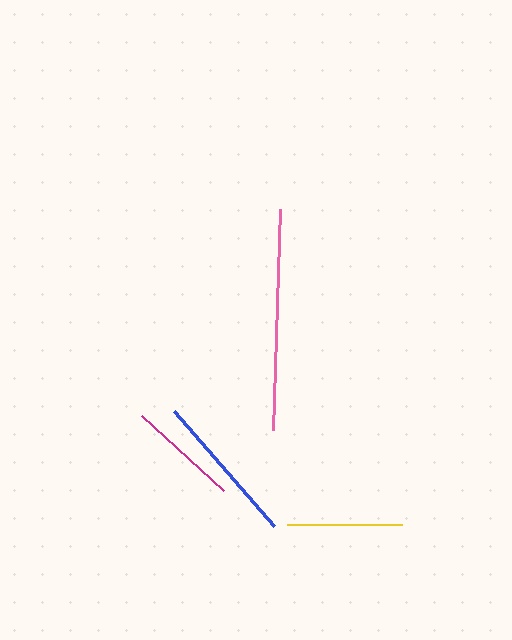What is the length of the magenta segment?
The magenta segment is approximately 111 pixels long.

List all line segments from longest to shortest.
From longest to shortest: pink, blue, yellow, magenta.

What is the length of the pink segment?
The pink segment is approximately 221 pixels long.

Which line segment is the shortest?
The magenta line is the shortest at approximately 111 pixels.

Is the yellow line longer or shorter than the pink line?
The pink line is longer than the yellow line.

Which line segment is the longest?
The pink line is the longest at approximately 221 pixels.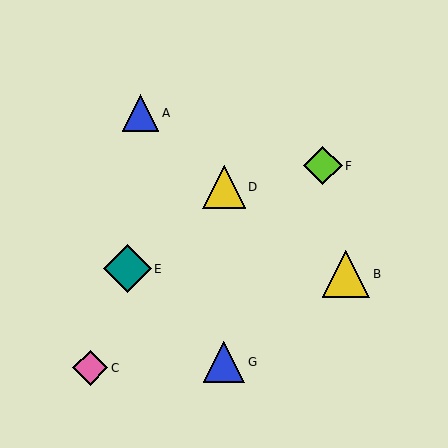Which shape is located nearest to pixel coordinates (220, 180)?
The yellow triangle (labeled D) at (224, 187) is nearest to that location.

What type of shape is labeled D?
Shape D is a yellow triangle.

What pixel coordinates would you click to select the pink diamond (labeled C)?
Click at (90, 368) to select the pink diamond C.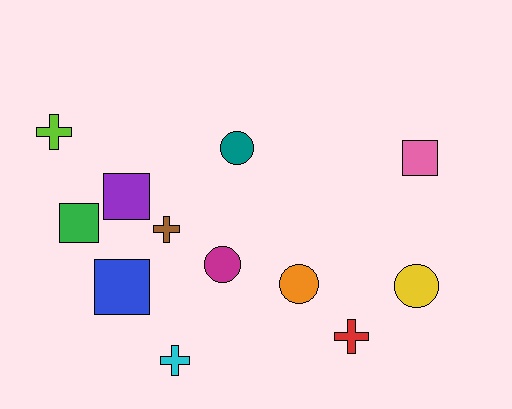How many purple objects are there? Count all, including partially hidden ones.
There is 1 purple object.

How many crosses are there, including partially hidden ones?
There are 4 crosses.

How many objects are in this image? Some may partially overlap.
There are 12 objects.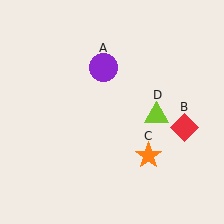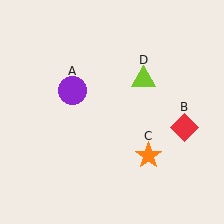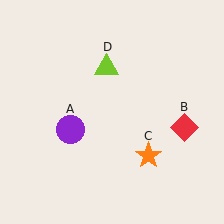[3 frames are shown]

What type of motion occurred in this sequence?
The purple circle (object A), lime triangle (object D) rotated counterclockwise around the center of the scene.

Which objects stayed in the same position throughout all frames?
Red diamond (object B) and orange star (object C) remained stationary.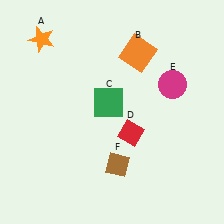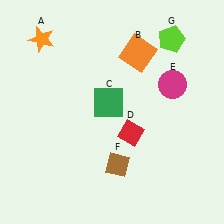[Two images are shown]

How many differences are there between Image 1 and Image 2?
There is 1 difference between the two images.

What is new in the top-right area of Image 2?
A lime pentagon (G) was added in the top-right area of Image 2.